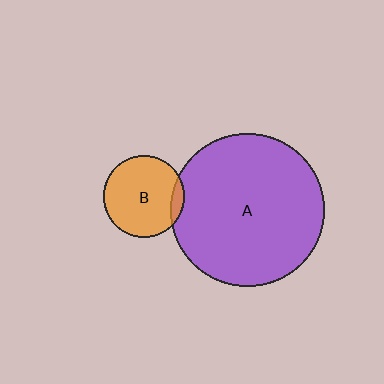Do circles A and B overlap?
Yes.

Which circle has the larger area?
Circle A (purple).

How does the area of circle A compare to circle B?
Approximately 3.6 times.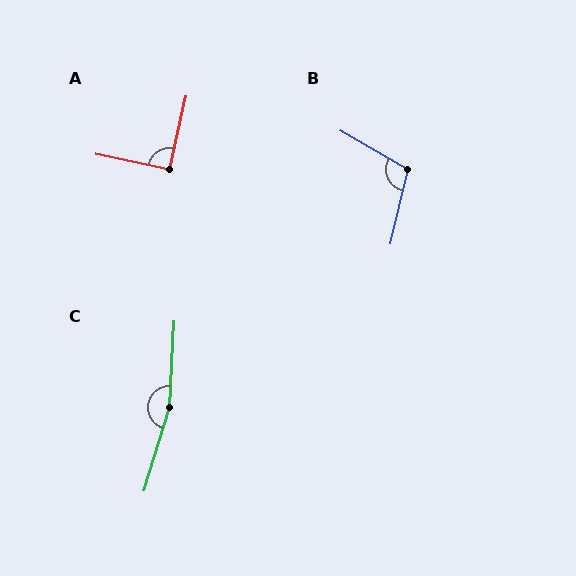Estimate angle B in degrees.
Approximately 107 degrees.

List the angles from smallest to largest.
A (90°), B (107°), C (166°).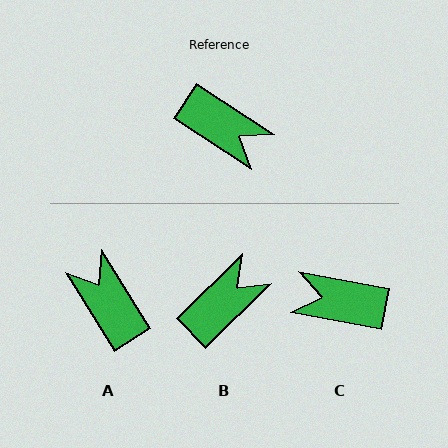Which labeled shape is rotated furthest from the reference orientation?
C, about 158 degrees away.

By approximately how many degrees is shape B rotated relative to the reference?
Approximately 77 degrees counter-clockwise.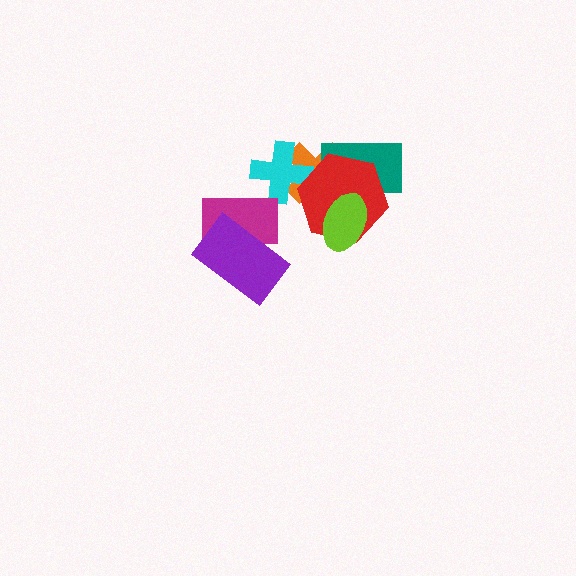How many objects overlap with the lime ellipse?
2 objects overlap with the lime ellipse.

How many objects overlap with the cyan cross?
2 objects overlap with the cyan cross.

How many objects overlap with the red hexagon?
4 objects overlap with the red hexagon.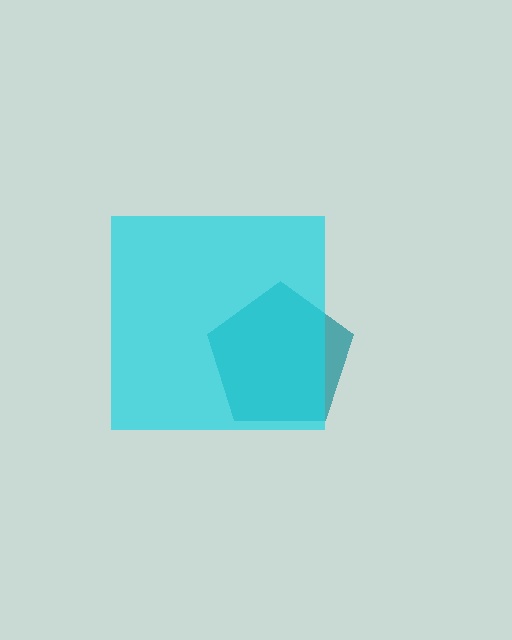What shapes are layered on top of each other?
The layered shapes are: a teal pentagon, a cyan square.